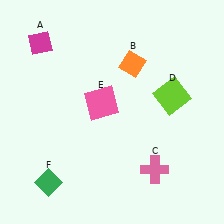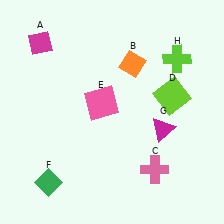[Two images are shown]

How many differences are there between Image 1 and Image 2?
There are 2 differences between the two images.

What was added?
A magenta triangle (G), a lime cross (H) were added in Image 2.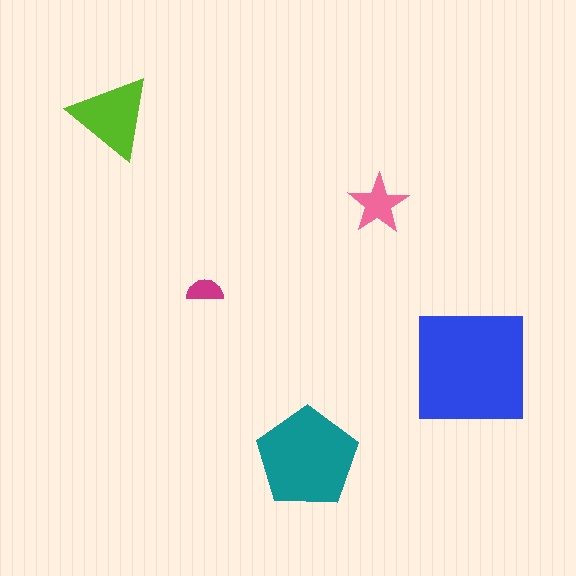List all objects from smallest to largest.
The magenta semicircle, the pink star, the lime triangle, the teal pentagon, the blue square.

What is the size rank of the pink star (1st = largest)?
4th.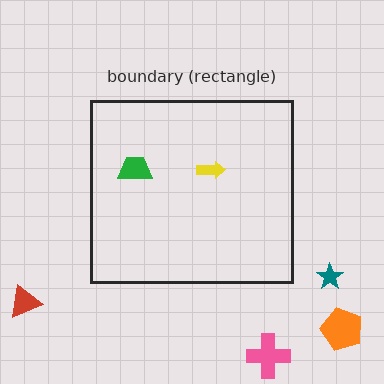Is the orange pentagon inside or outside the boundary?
Outside.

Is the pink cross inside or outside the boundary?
Outside.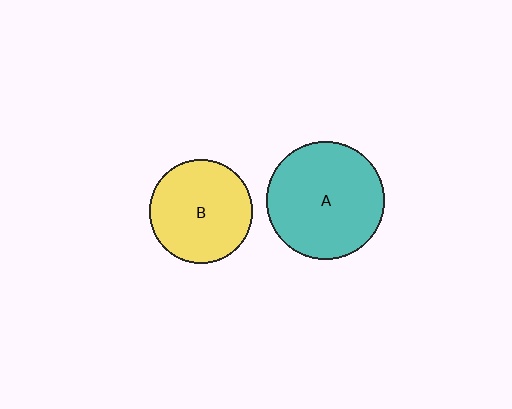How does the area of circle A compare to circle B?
Approximately 1.3 times.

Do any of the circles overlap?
No, none of the circles overlap.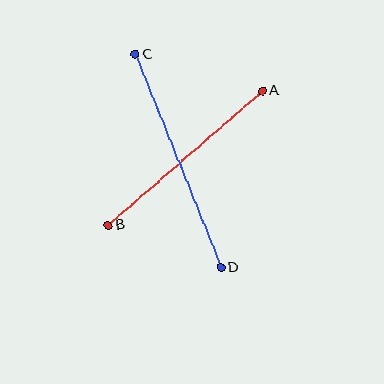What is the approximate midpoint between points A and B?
The midpoint is at approximately (185, 158) pixels.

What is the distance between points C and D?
The distance is approximately 230 pixels.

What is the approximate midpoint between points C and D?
The midpoint is at approximately (178, 161) pixels.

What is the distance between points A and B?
The distance is approximately 204 pixels.